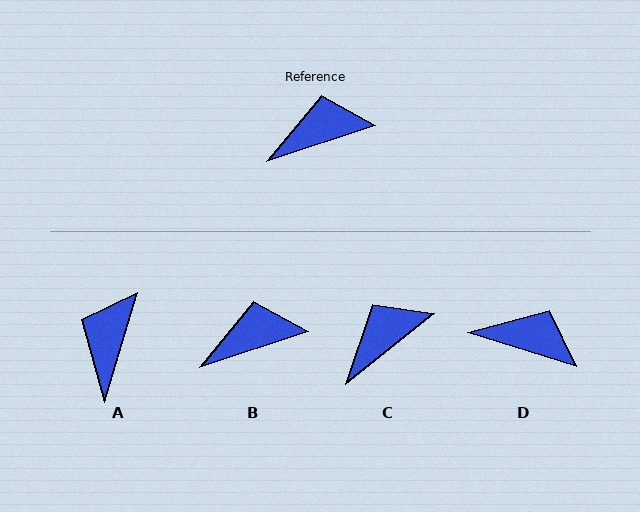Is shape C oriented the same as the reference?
No, it is off by about 20 degrees.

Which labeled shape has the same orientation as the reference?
B.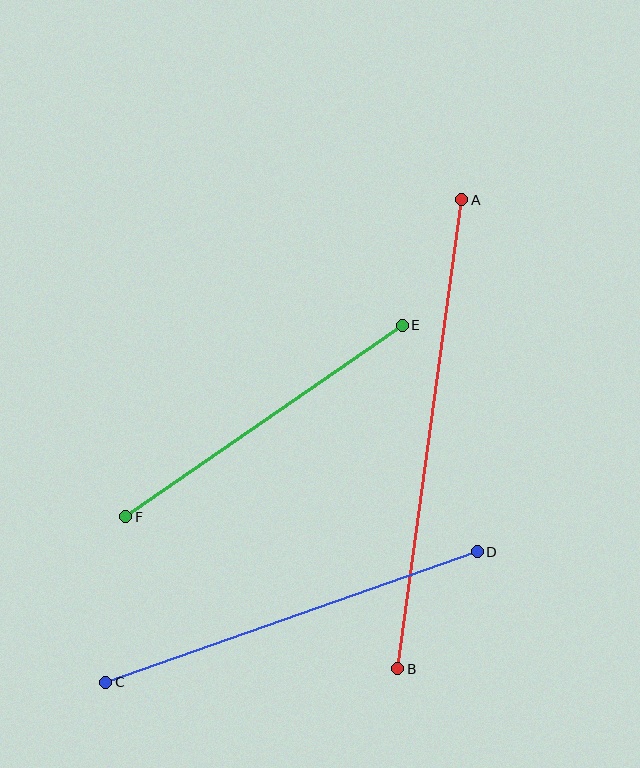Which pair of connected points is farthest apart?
Points A and B are farthest apart.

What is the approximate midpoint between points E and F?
The midpoint is at approximately (264, 421) pixels.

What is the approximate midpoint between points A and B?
The midpoint is at approximately (430, 434) pixels.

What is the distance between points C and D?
The distance is approximately 394 pixels.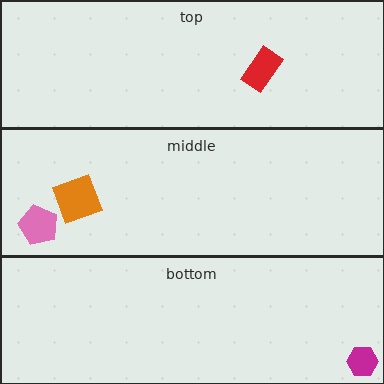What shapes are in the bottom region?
The magenta hexagon.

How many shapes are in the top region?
1.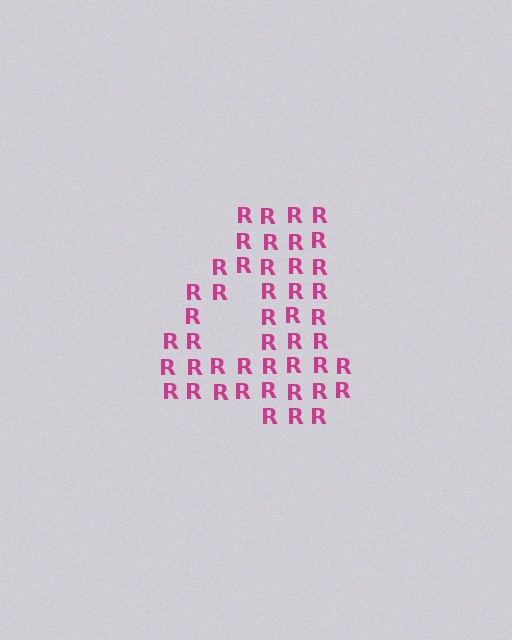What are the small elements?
The small elements are letter R's.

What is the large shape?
The large shape is the digit 4.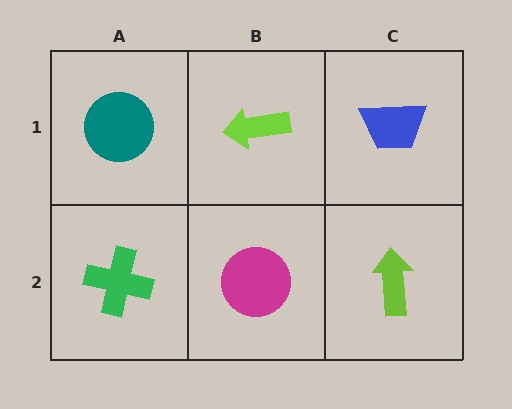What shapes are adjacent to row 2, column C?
A blue trapezoid (row 1, column C), a magenta circle (row 2, column B).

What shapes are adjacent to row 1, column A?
A green cross (row 2, column A), a lime arrow (row 1, column B).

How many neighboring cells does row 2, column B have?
3.